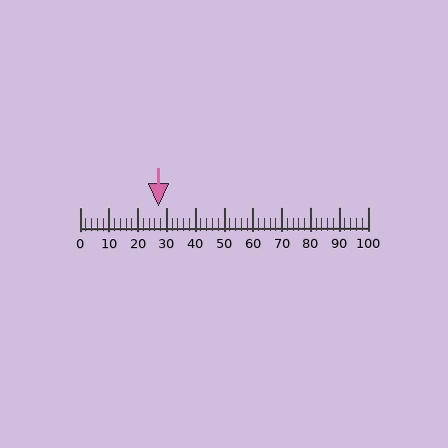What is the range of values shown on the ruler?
The ruler shows values from 0 to 100.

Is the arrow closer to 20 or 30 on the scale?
The arrow is closer to 30.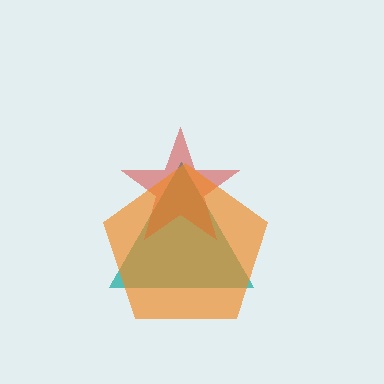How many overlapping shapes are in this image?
There are 3 overlapping shapes in the image.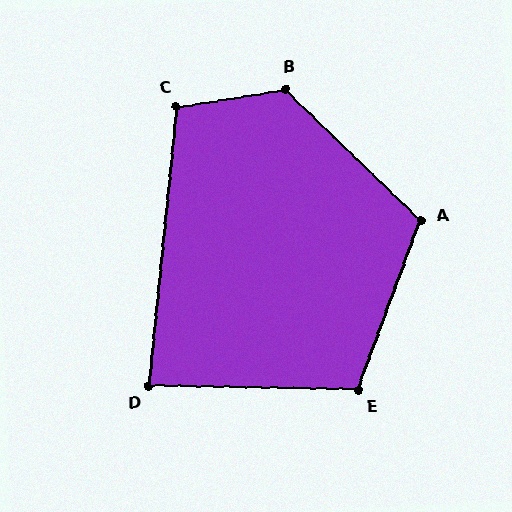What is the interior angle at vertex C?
Approximately 105 degrees (obtuse).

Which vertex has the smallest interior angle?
D, at approximately 85 degrees.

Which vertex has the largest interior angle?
B, at approximately 127 degrees.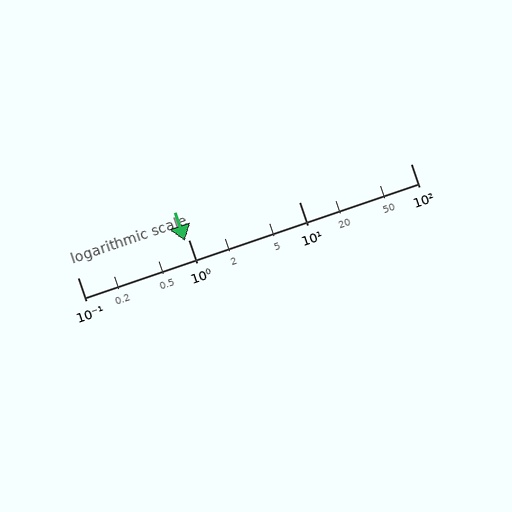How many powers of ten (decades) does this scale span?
The scale spans 3 decades, from 0.1 to 100.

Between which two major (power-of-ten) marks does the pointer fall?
The pointer is between 0.1 and 1.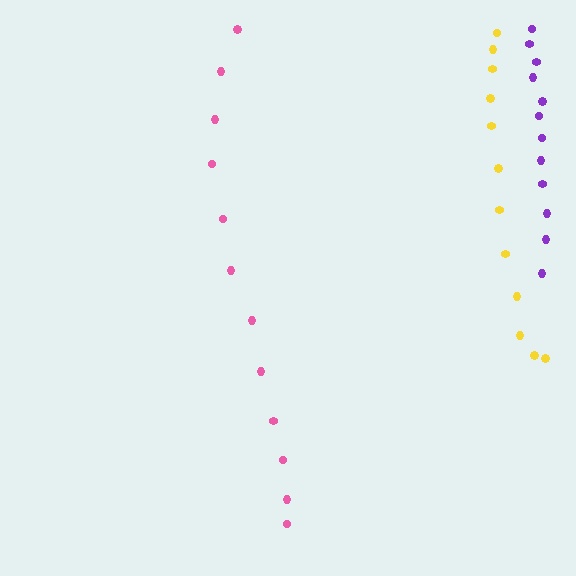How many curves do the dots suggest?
There are 3 distinct paths.